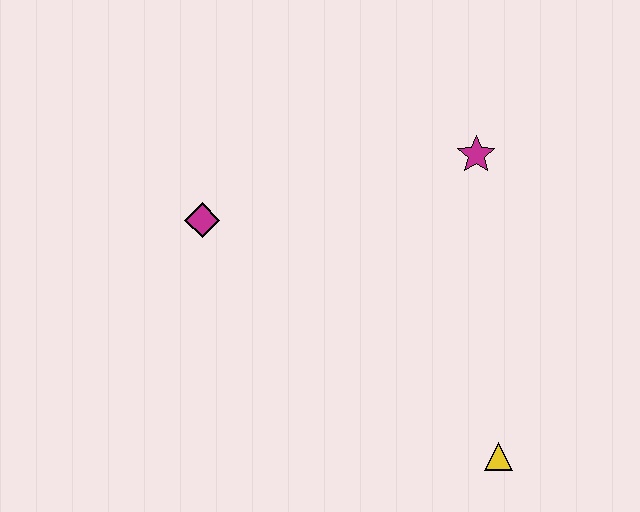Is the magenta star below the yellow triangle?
No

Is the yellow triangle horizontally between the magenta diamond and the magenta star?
No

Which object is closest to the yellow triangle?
The magenta star is closest to the yellow triangle.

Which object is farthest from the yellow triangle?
The magenta diamond is farthest from the yellow triangle.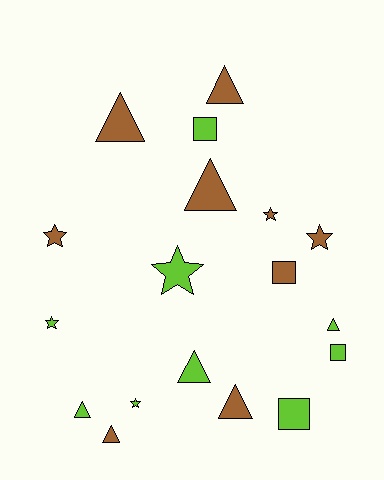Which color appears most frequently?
Lime, with 9 objects.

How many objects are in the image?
There are 18 objects.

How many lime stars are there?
There are 3 lime stars.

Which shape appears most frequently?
Triangle, with 8 objects.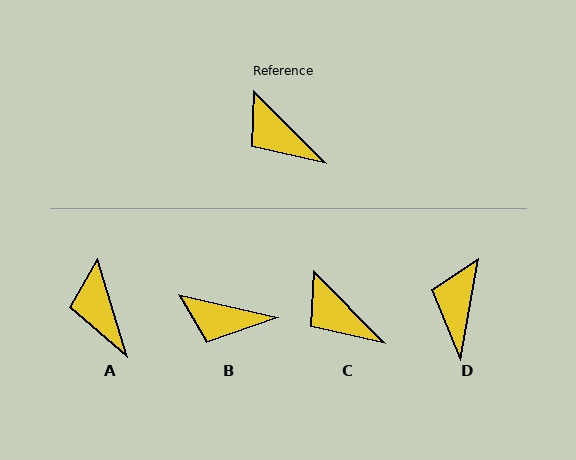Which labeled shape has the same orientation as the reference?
C.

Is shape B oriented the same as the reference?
No, it is off by about 32 degrees.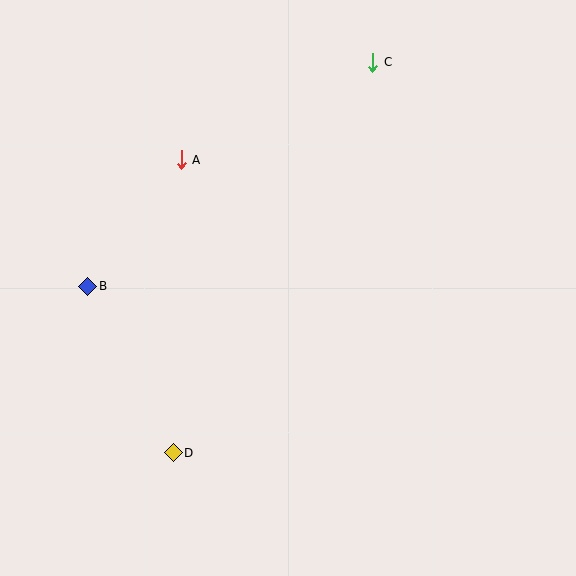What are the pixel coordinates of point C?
Point C is at (373, 62).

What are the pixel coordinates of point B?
Point B is at (88, 286).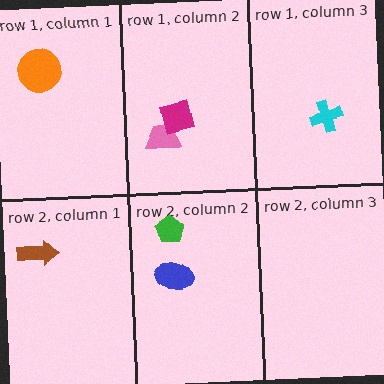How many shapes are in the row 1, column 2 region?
2.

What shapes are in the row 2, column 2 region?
The green pentagon, the blue ellipse.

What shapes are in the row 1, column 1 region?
The orange circle.